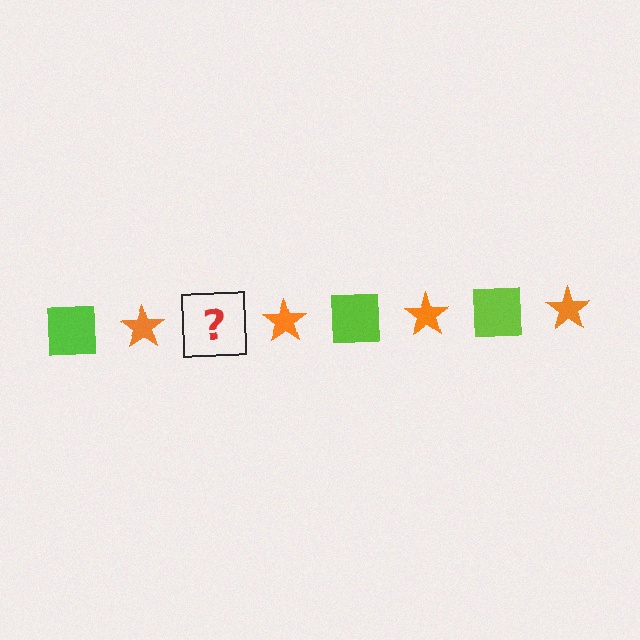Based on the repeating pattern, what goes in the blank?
The blank should be a lime square.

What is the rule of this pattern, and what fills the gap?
The rule is that the pattern alternates between lime square and orange star. The gap should be filled with a lime square.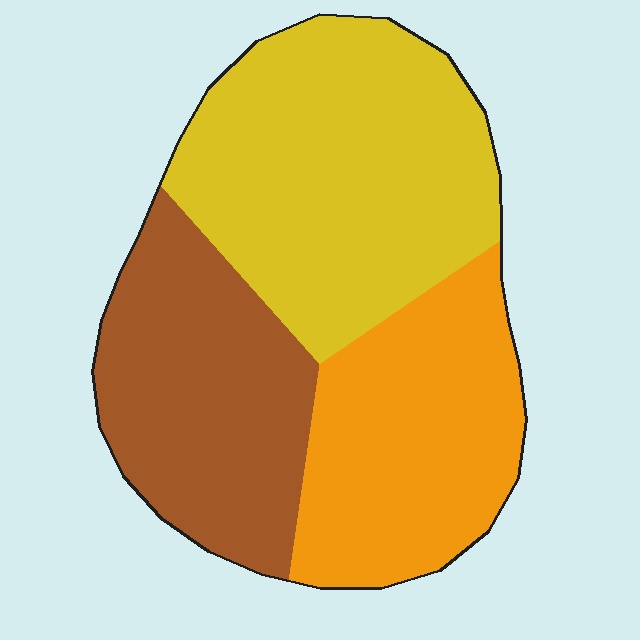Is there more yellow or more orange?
Yellow.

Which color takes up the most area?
Yellow, at roughly 40%.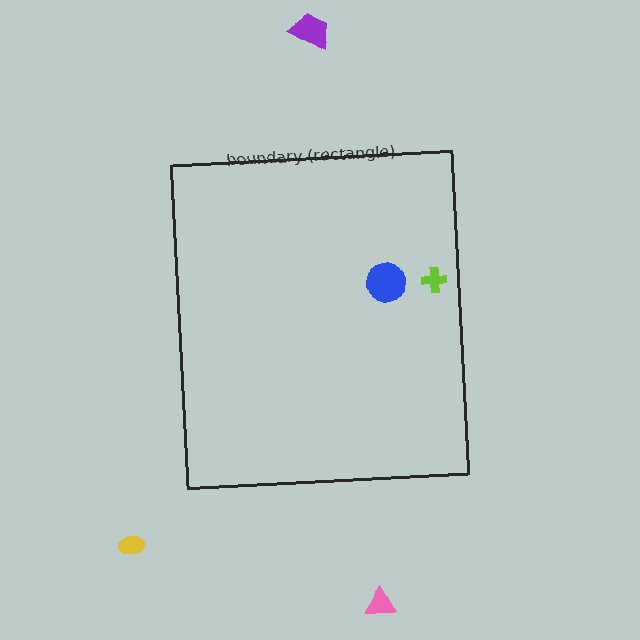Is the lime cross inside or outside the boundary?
Inside.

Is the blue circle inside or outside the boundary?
Inside.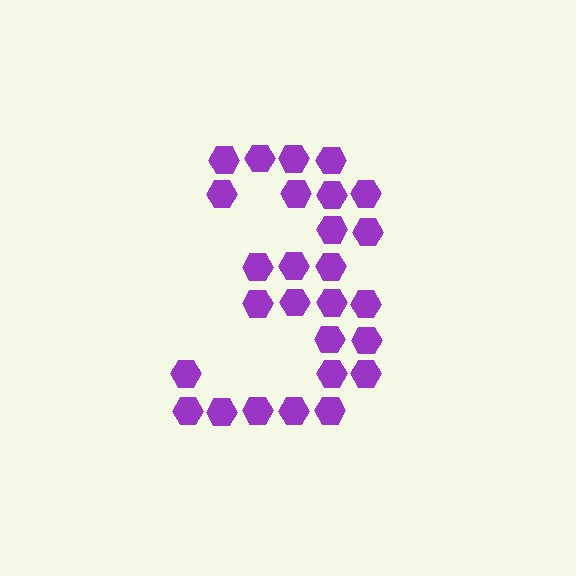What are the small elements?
The small elements are hexagons.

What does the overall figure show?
The overall figure shows the digit 3.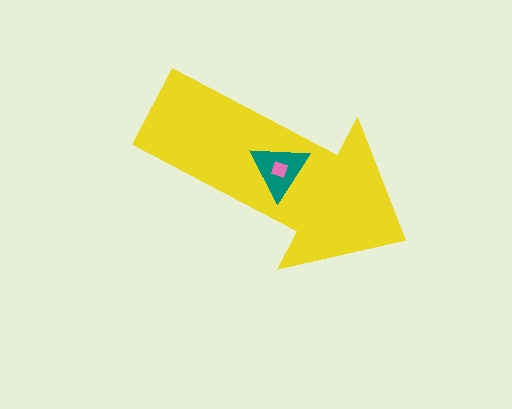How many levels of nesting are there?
3.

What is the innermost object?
The pink square.